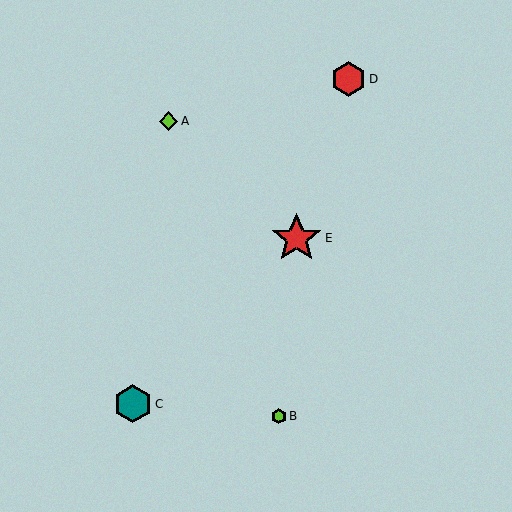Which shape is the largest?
The red star (labeled E) is the largest.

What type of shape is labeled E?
Shape E is a red star.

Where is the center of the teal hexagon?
The center of the teal hexagon is at (133, 404).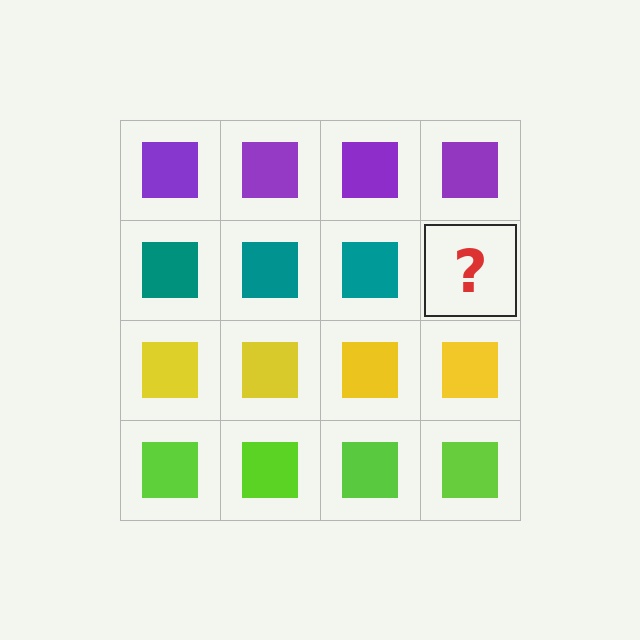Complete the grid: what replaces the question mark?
The question mark should be replaced with a teal square.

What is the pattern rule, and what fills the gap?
The rule is that each row has a consistent color. The gap should be filled with a teal square.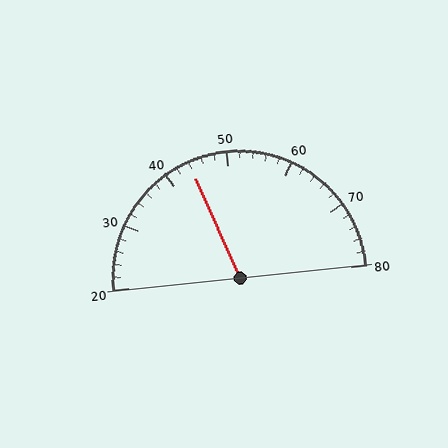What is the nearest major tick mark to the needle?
The nearest major tick mark is 40.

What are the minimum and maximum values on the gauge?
The gauge ranges from 20 to 80.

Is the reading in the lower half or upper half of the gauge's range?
The reading is in the lower half of the range (20 to 80).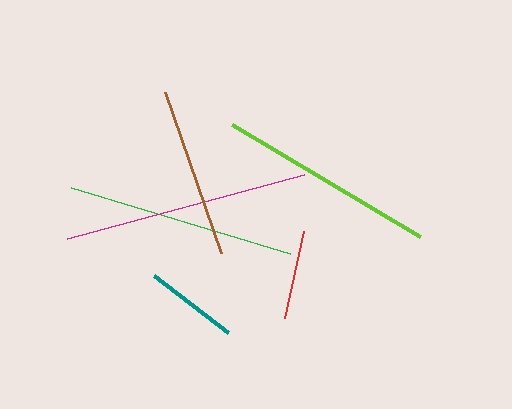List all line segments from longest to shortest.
From longest to shortest: magenta, green, lime, brown, teal, red.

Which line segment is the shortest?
The red line is the shortest at approximately 88 pixels.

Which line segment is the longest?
The magenta line is the longest at approximately 246 pixels.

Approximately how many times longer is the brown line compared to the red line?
The brown line is approximately 1.9 times the length of the red line.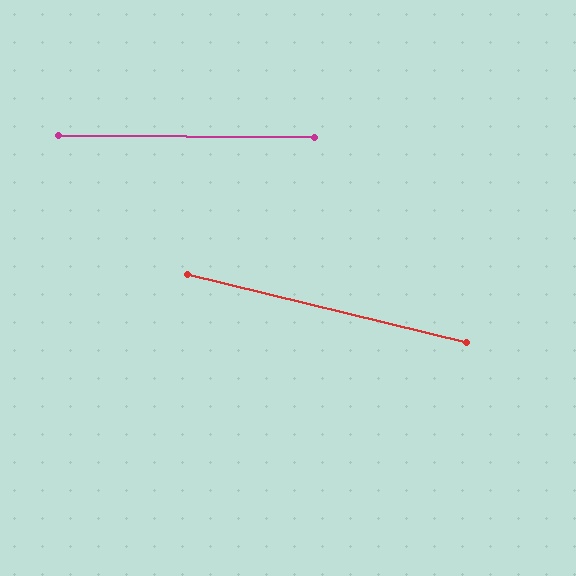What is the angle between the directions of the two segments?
Approximately 13 degrees.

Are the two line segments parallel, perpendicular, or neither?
Neither parallel nor perpendicular — they differ by about 13°.